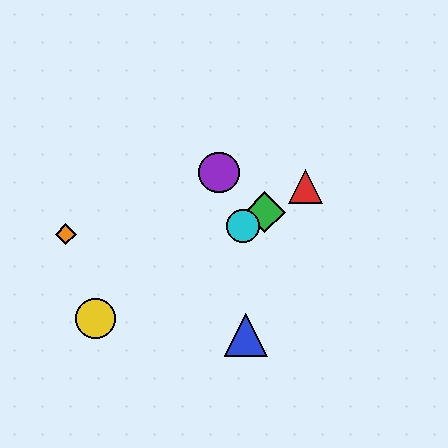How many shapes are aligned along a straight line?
4 shapes (the red triangle, the green diamond, the yellow circle, the cyan circle) are aligned along a straight line.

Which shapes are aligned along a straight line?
The red triangle, the green diamond, the yellow circle, the cyan circle are aligned along a straight line.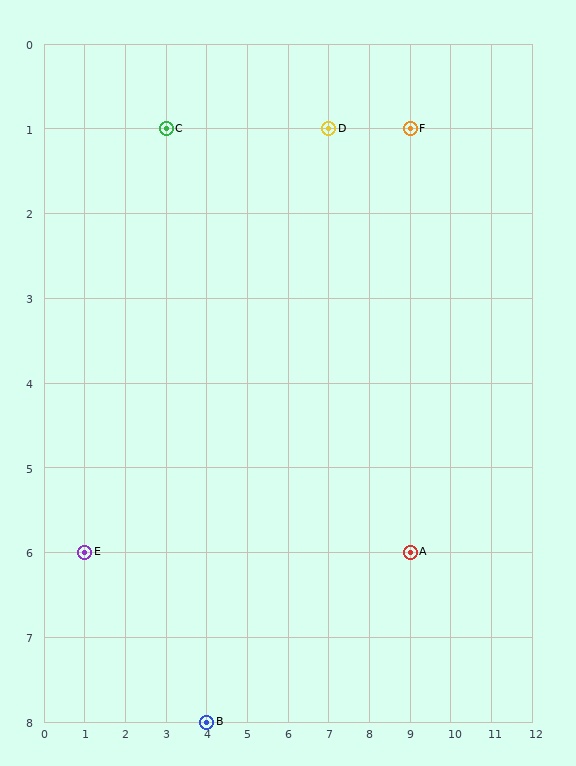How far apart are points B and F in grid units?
Points B and F are 5 columns and 7 rows apart (about 8.6 grid units diagonally).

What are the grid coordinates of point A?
Point A is at grid coordinates (9, 6).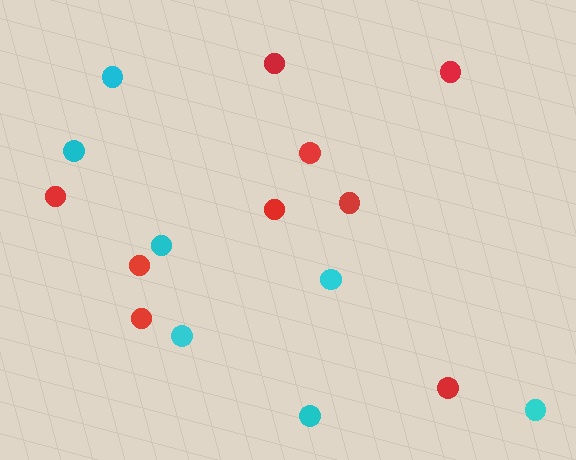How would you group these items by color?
There are 2 groups: one group of red circles (9) and one group of cyan circles (7).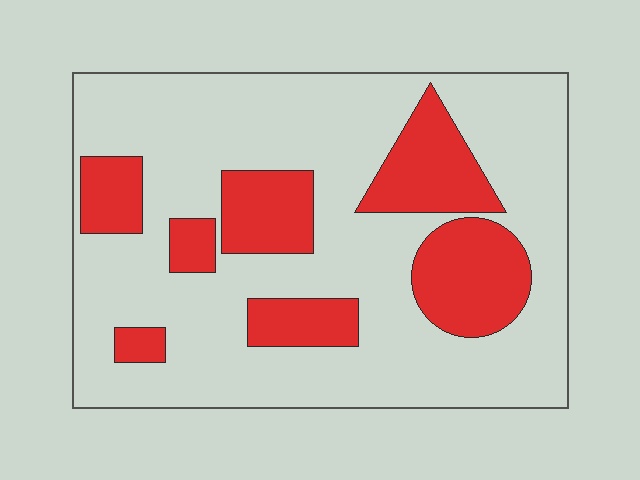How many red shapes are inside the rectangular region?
7.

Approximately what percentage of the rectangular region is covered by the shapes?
Approximately 25%.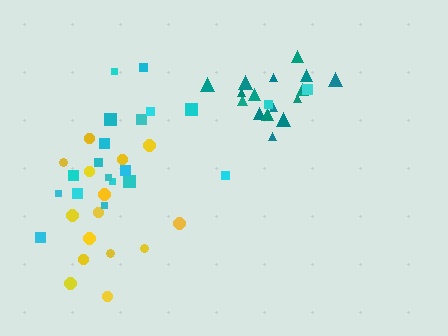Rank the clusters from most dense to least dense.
teal, yellow, cyan.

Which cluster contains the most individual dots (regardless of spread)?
Cyan (20).